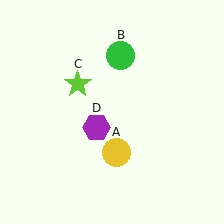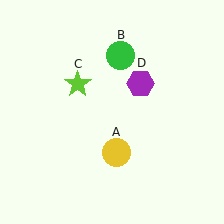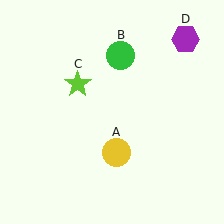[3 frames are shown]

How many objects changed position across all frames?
1 object changed position: purple hexagon (object D).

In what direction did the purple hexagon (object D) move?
The purple hexagon (object D) moved up and to the right.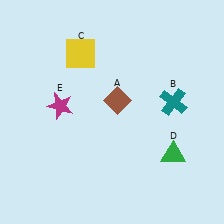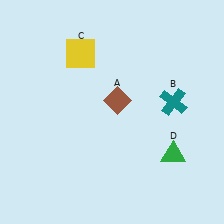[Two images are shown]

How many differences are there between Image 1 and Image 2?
There is 1 difference between the two images.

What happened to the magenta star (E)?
The magenta star (E) was removed in Image 2. It was in the top-left area of Image 1.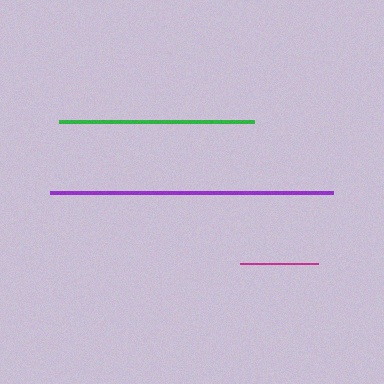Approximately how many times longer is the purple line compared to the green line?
The purple line is approximately 1.5 times the length of the green line.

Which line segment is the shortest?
The magenta line is the shortest at approximately 78 pixels.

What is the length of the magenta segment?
The magenta segment is approximately 78 pixels long.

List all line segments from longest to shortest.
From longest to shortest: purple, green, magenta.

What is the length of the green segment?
The green segment is approximately 195 pixels long.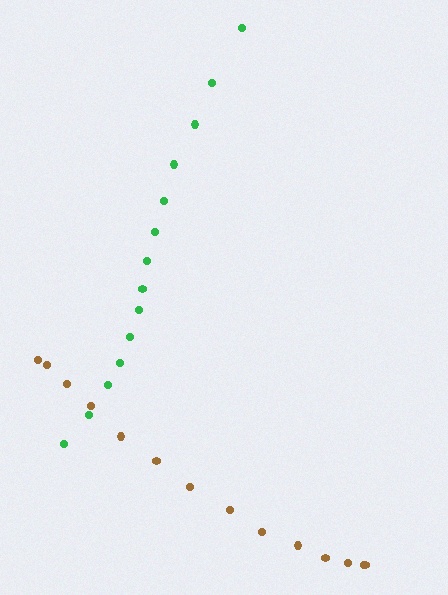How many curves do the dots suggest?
There are 2 distinct paths.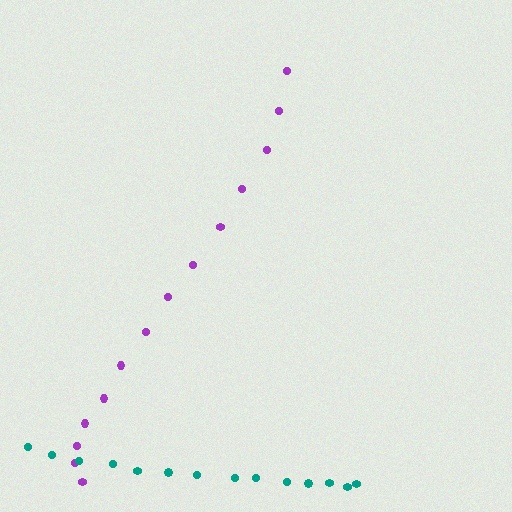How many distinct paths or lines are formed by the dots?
There are 2 distinct paths.